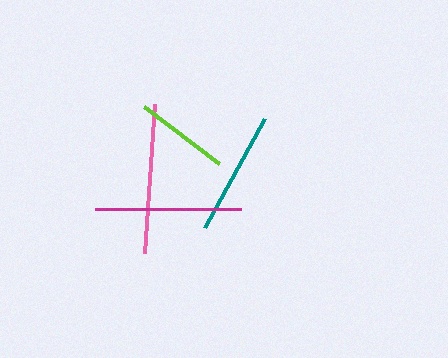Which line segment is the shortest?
The lime line is the shortest at approximately 94 pixels.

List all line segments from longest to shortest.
From longest to shortest: pink, magenta, teal, lime.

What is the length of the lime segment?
The lime segment is approximately 94 pixels long.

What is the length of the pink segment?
The pink segment is approximately 149 pixels long.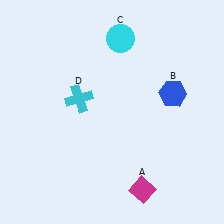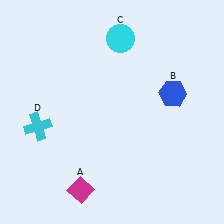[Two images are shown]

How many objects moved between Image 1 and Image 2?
2 objects moved between the two images.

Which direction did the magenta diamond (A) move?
The magenta diamond (A) moved left.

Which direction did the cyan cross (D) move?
The cyan cross (D) moved left.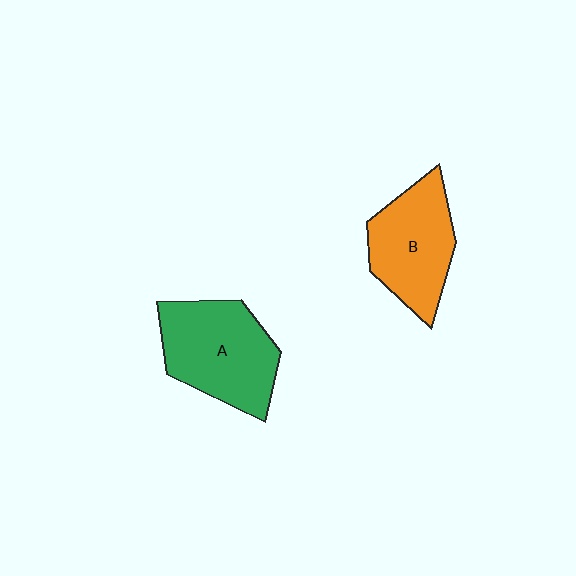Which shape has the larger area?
Shape A (green).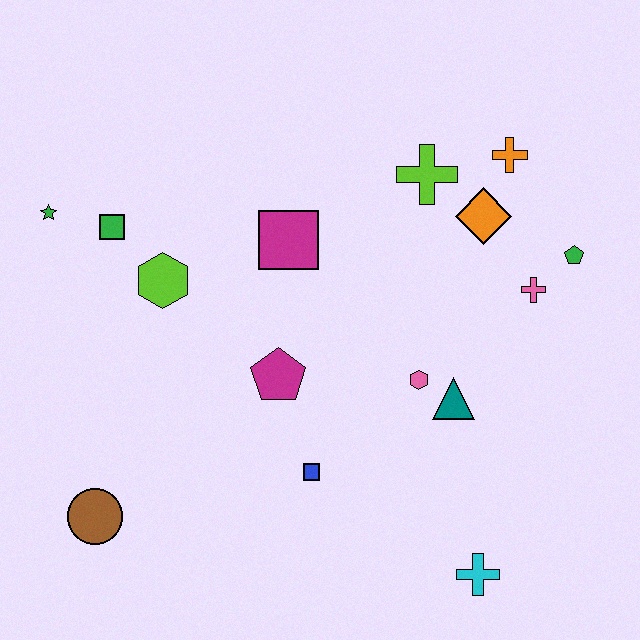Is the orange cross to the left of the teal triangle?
No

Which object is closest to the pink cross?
The green pentagon is closest to the pink cross.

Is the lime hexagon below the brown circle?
No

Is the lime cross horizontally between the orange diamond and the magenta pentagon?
Yes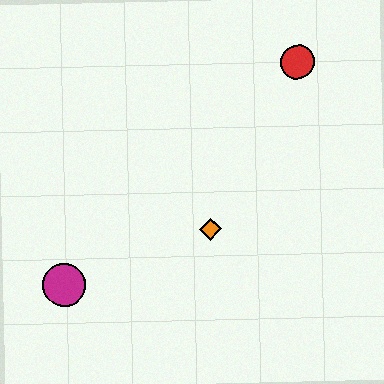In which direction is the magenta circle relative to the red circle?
The magenta circle is to the left of the red circle.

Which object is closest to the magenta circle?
The orange diamond is closest to the magenta circle.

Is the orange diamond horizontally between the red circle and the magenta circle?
Yes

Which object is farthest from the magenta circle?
The red circle is farthest from the magenta circle.